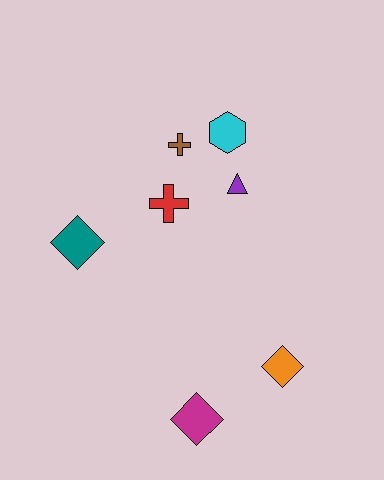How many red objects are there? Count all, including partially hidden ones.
There is 1 red object.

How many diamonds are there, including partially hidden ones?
There are 3 diamonds.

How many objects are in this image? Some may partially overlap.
There are 7 objects.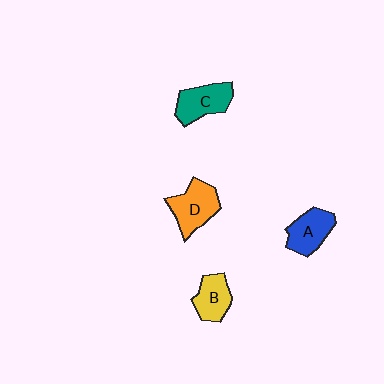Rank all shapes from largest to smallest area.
From largest to smallest: D (orange), C (teal), A (blue), B (yellow).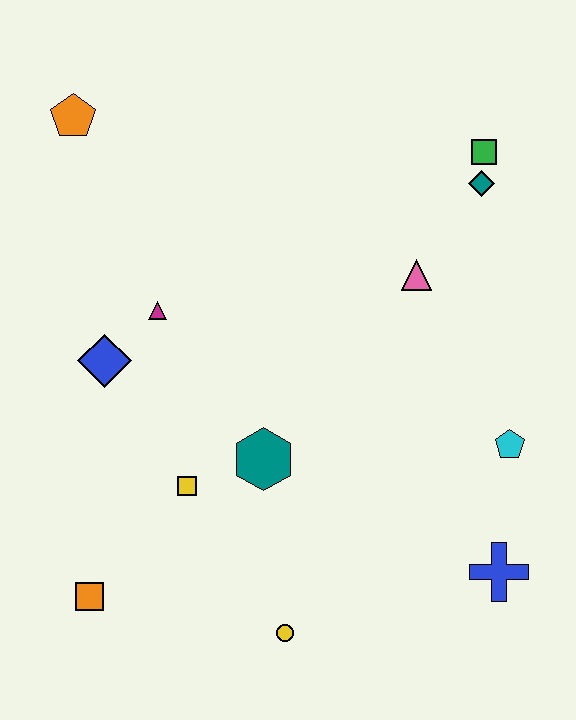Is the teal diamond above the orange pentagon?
No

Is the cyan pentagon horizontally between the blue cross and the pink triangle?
No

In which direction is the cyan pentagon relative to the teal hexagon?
The cyan pentagon is to the right of the teal hexagon.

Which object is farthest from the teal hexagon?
The orange pentagon is farthest from the teal hexagon.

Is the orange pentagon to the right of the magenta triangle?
No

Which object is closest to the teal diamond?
The green square is closest to the teal diamond.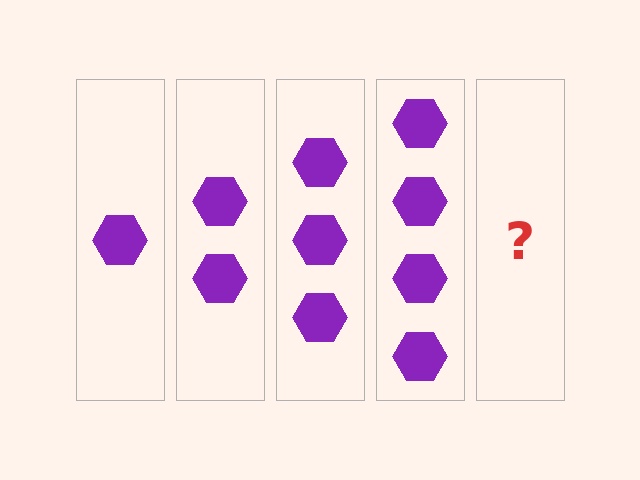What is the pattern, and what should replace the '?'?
The pattern is that each step adds one more hexagon. The '?' should be 5 hexagons.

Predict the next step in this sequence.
The next step is 5 hexagons.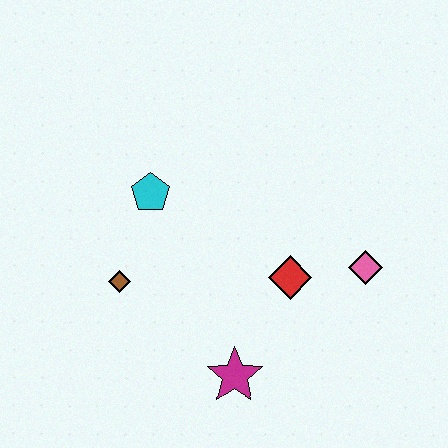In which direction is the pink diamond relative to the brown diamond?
The pink diamond is to the right of the brown diamond.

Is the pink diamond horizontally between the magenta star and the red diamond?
No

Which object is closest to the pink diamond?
The red diamond is closest to the pink diamond.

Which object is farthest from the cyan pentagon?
The pink diamond is farthest from the cyan pentagon.